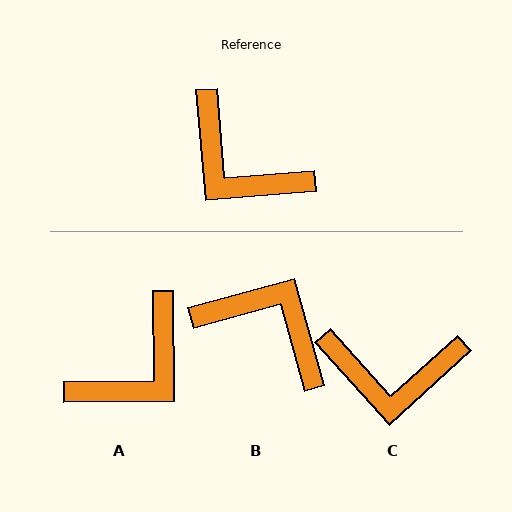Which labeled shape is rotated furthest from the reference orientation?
B, about 169 degrees away.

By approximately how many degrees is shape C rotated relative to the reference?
Approximately 37 degrees counter-clockwise.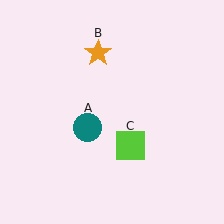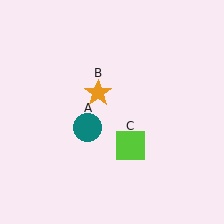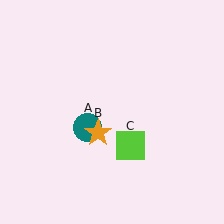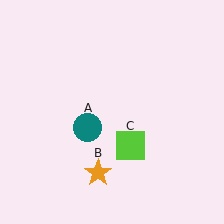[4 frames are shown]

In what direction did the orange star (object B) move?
The orange star (object B) moved down.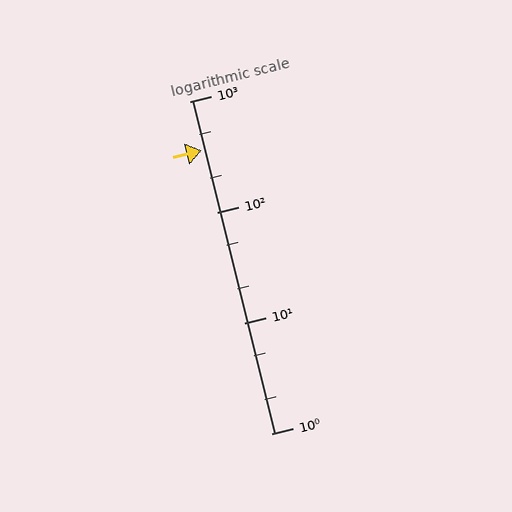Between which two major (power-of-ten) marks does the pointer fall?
The pointer is between 100 and 1000.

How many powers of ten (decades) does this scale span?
The scale spans 3 decades, from 1 to 1000.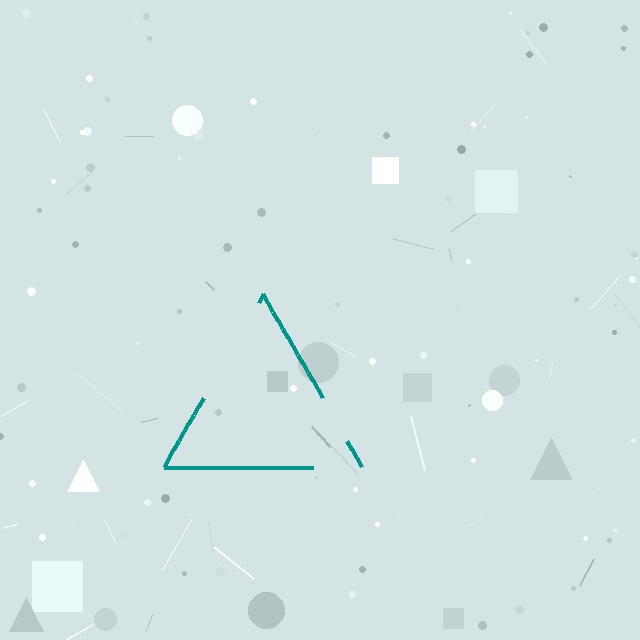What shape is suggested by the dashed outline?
The dashed outline suggests a triangle.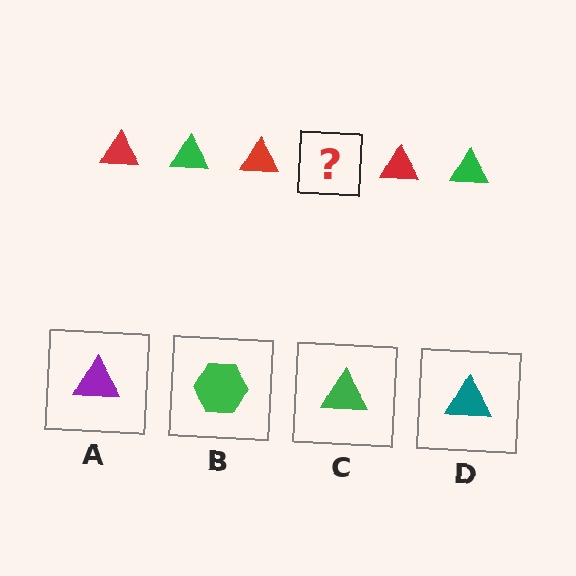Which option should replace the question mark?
Option C.